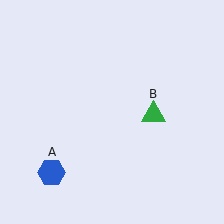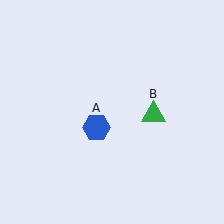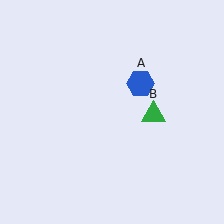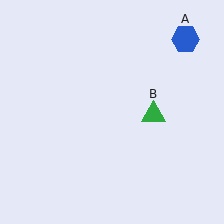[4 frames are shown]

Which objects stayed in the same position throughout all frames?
Green triangle (object B) remained stationary.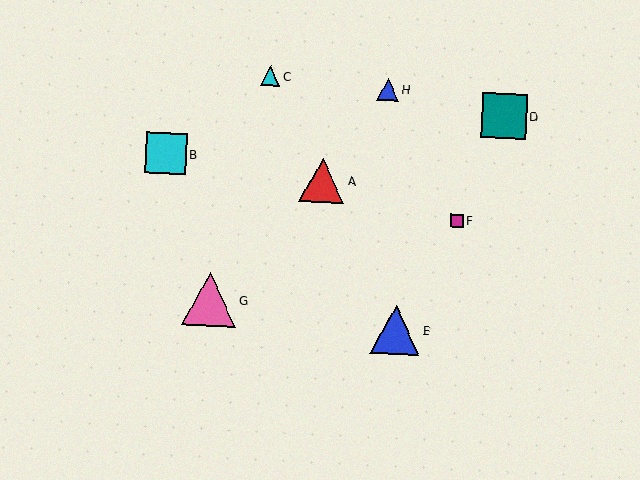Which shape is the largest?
The pink triangle (labeled G) is the largest.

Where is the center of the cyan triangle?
The center of the cyan triangle is at (270, 76).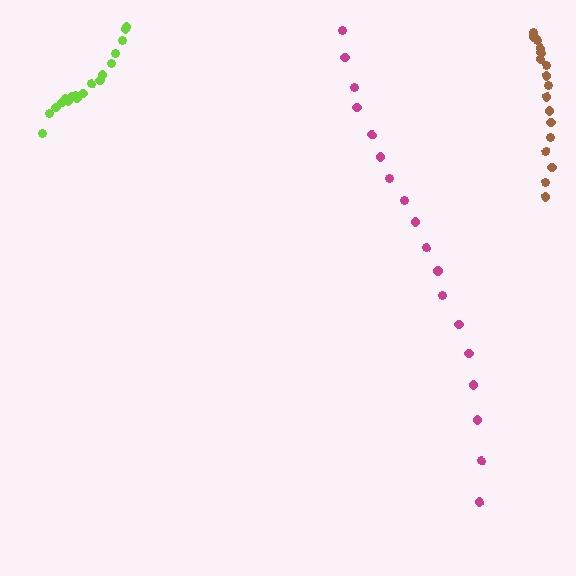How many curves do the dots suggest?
There are 3 distinct paths.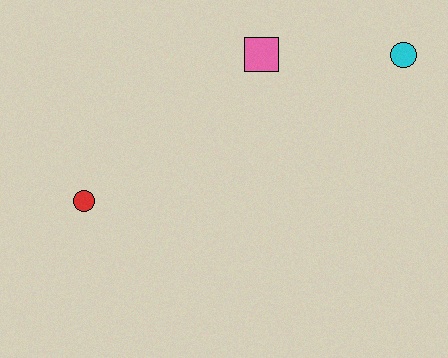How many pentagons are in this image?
There are no pentagons.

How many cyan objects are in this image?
There is 1 cyan object.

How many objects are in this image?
There are 3 objects.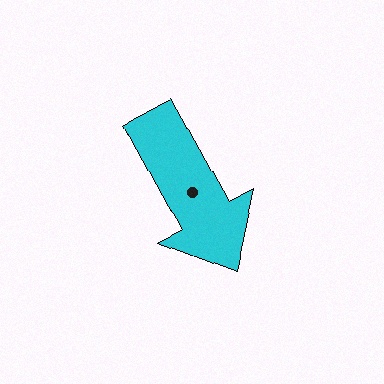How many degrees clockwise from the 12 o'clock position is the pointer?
Approximately 151 degrees.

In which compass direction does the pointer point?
Southeast.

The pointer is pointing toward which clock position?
Roughly 5 o'clock.